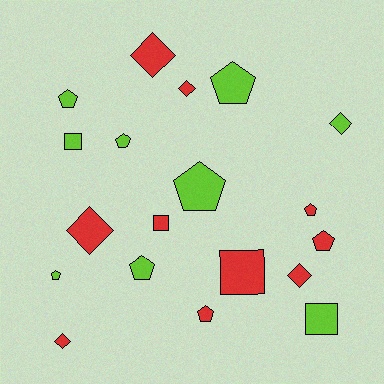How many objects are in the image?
There are 19 objects.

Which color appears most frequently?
Red, with 10 objects.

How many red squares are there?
There are 2 red squares.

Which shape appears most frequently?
Pentagon, with 9 objects.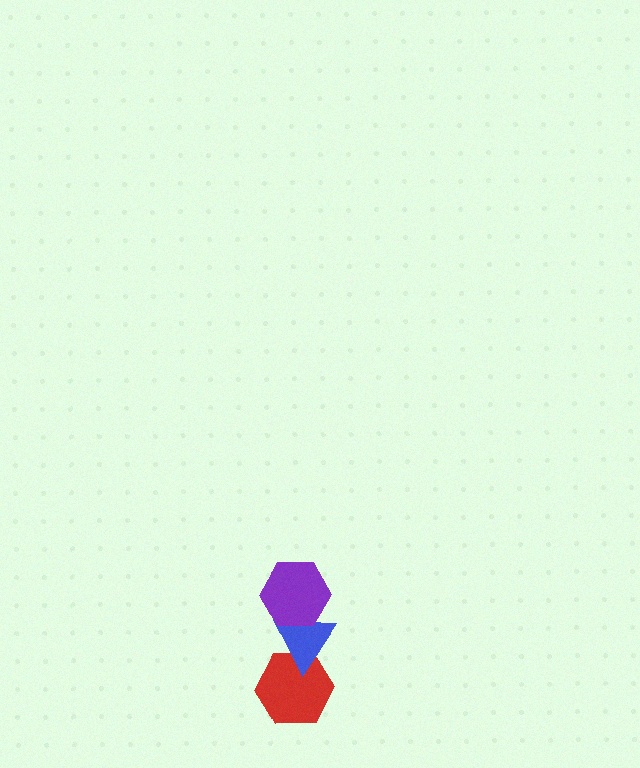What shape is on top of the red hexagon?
The blue triangle is on top of the red hexagon.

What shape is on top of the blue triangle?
The purple hexagon is on top of the blue triangle.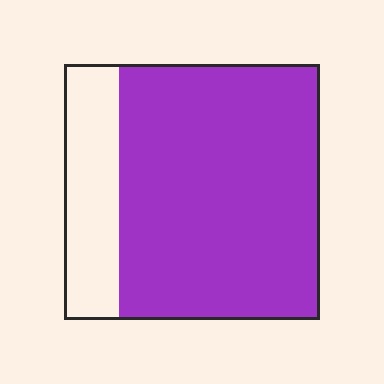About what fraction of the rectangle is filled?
About four fifths (4/5).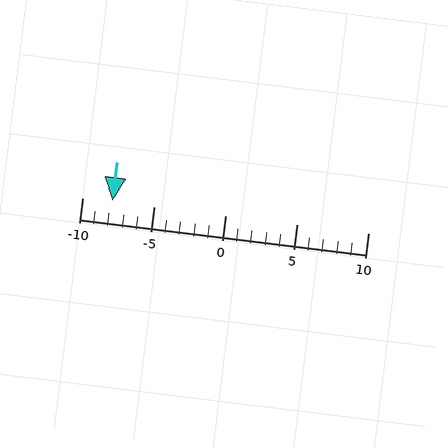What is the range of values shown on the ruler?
The ruler shows values from -10 to 10.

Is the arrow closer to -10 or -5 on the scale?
The arrow is closer to -10.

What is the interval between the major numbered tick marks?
The major tick marks are spaced 5 units apart.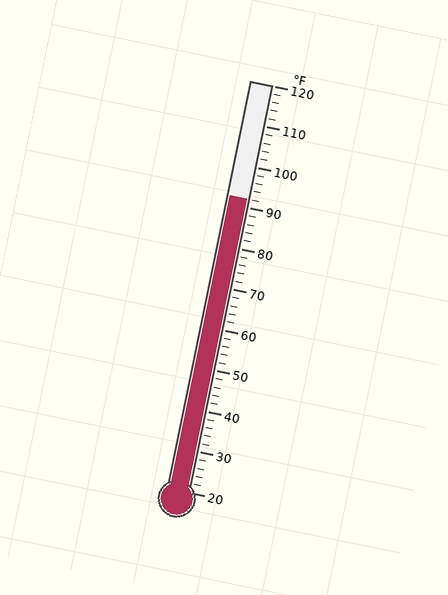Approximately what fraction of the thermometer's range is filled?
The thermometer is filled to approximately 70% of its range.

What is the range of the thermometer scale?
The thermometer scale ranges from 20°F to 120°F.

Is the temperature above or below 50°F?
The temperature is above 50°F.